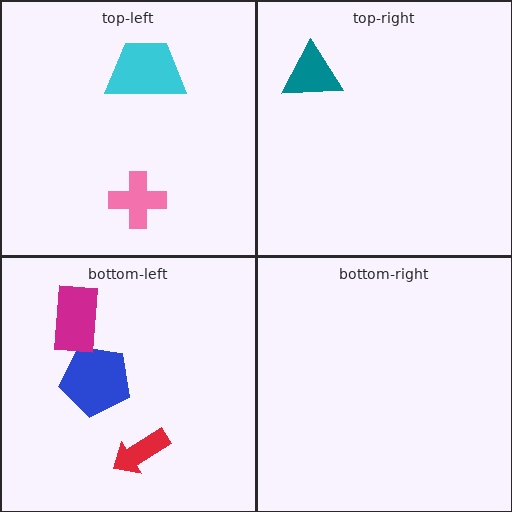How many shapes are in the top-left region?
2.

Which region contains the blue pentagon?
The bottom-left region.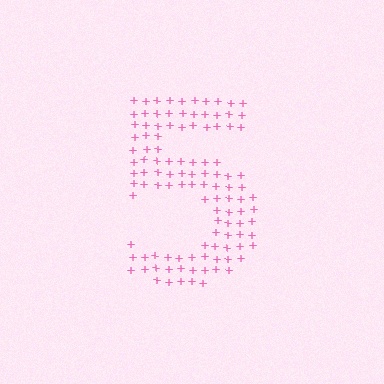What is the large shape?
The large shape is the digit 5.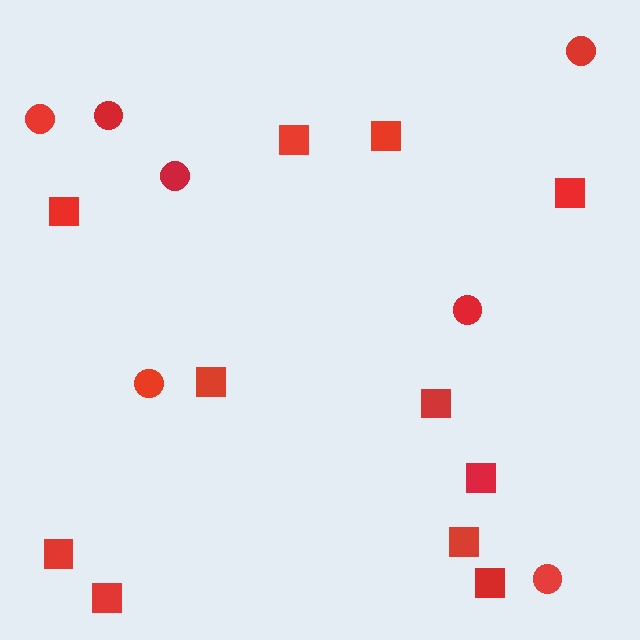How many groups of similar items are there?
There are 2 groups: one group of circles (7) and one group of squares (11).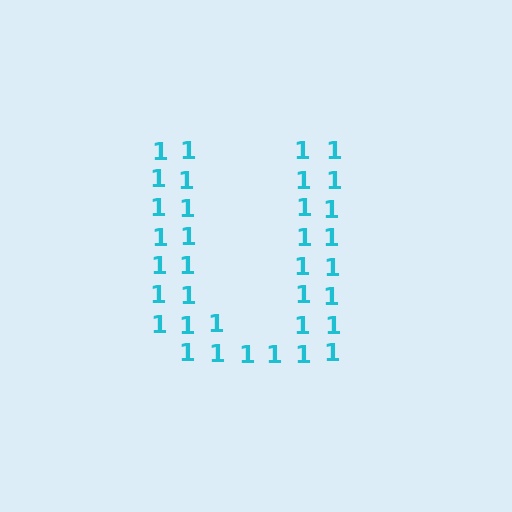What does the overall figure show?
The overall figure shows the letter U.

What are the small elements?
The small elements are digit 1's.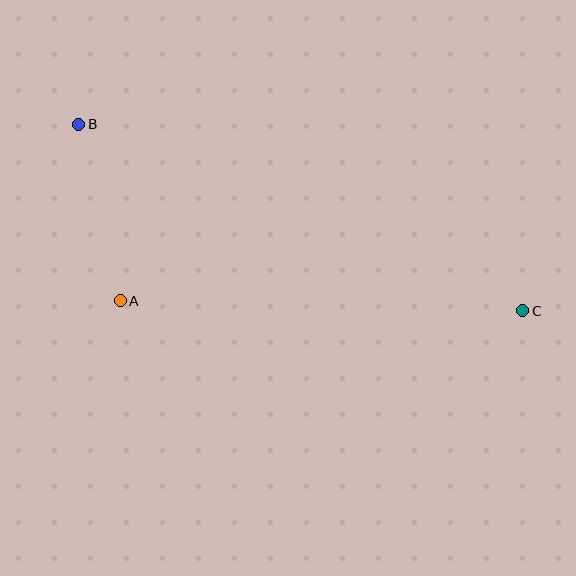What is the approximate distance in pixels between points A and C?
The distance between A and C is approximately 403 pixels.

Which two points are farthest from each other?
Points B and C are farthest from each other.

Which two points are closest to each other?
Points A and B are closest to each other.